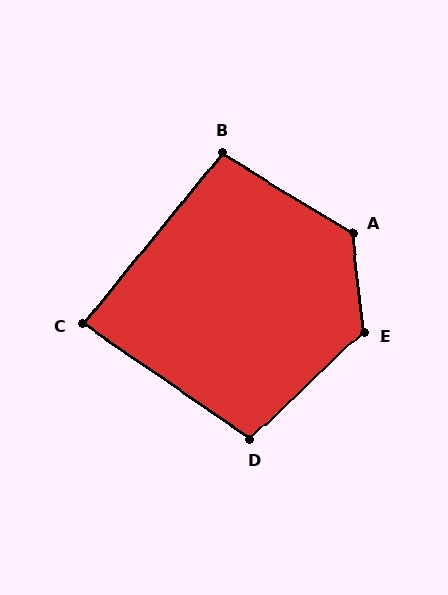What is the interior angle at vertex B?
Approximately 98 degrees (obtuse).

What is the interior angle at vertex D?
Approximately 102 degrees (obtuse).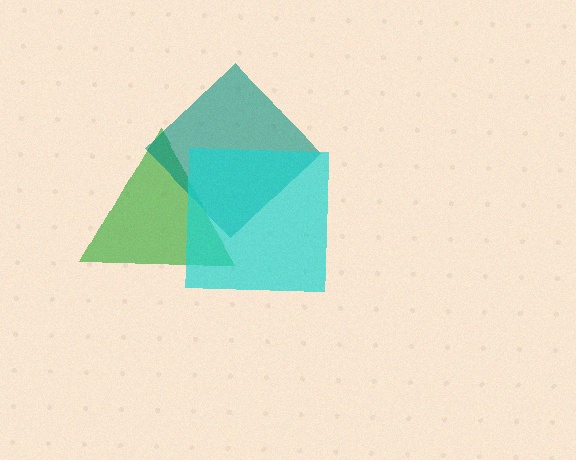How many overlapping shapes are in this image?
There are 3 overlapping shapes in the image.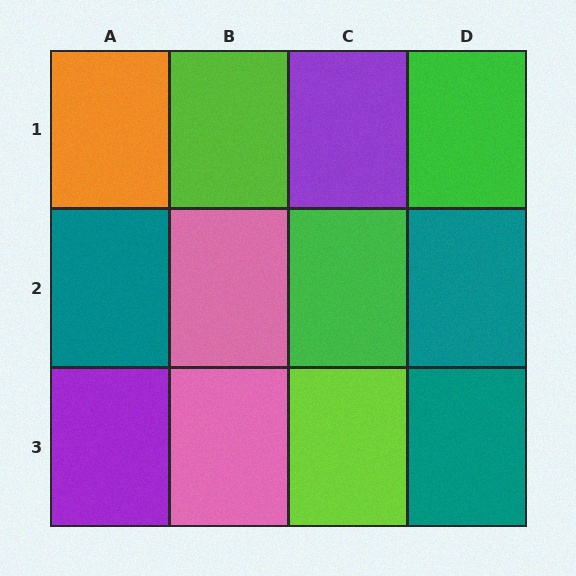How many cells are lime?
2 cells are lime.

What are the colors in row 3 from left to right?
Purple, pink, lime, teal.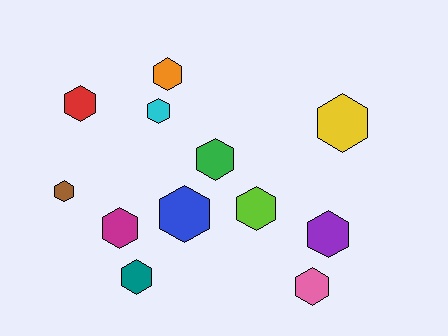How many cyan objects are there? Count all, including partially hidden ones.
There is 1 cyan object.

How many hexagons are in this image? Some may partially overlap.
There are 12 hexagons.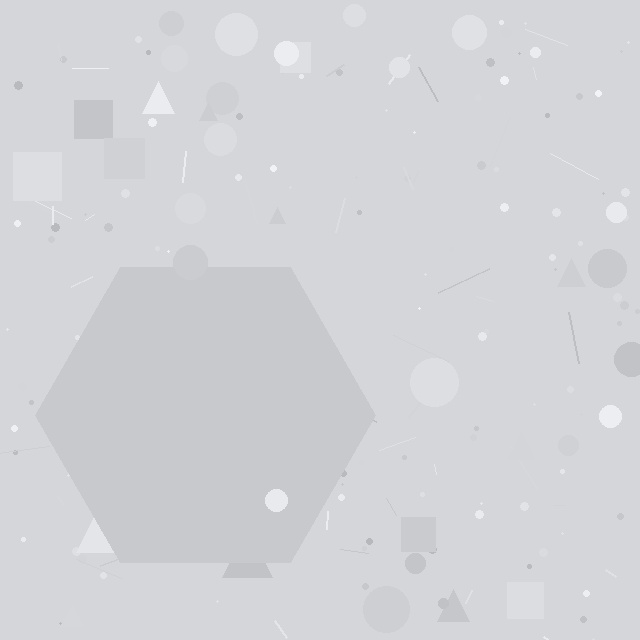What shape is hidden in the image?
A hexagon is hidden in the image.